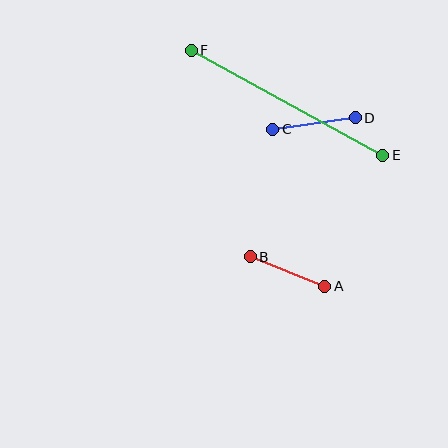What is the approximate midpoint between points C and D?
The midpoint is at approximately (314, 123) pixels.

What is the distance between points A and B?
The distance is approximately 80 pixels.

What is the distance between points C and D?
The distance is approximately 83 pixels.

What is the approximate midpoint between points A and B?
The midpoint is at approximately (288, 271) pixels.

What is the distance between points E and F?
The distance is approximately 218 pixels.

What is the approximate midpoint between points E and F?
The midpoint is at approximately (287, 103) pixels.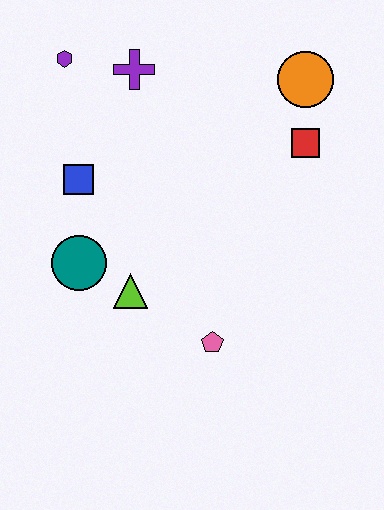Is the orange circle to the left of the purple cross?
No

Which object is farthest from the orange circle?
The teal circle is farthest from the orange circle.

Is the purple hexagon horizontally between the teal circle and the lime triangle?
No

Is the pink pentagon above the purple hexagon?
No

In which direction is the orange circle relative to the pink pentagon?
The orange circle is above the pink pentagon.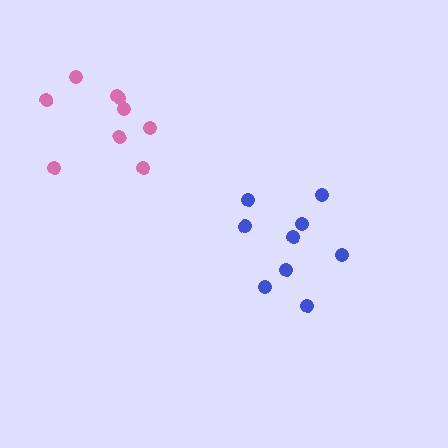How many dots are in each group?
Group 1: 9 dots, Group 2: 9 dots (18 total).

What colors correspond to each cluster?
The clusters are colored: pink, blue.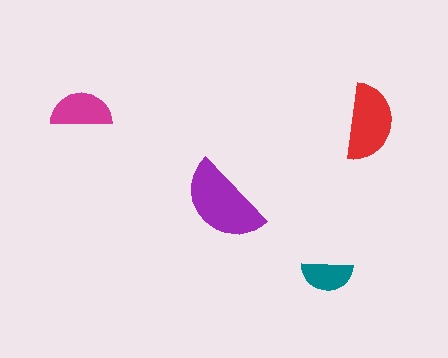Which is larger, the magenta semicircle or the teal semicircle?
The magenta one.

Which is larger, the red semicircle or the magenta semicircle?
The red one.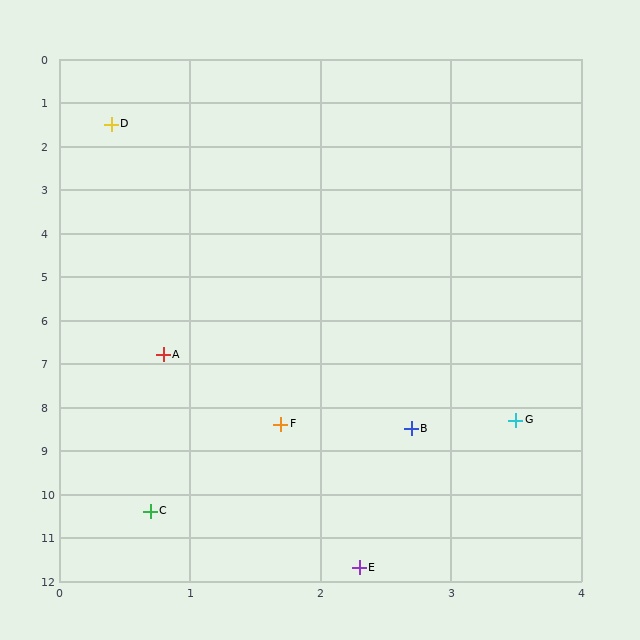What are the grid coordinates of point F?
Point F is at approximately (1.7, 8.4).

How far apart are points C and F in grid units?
Points C and F are about 2.2 grid units apart.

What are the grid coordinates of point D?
Point D is at approximately (0.4, 1.5).